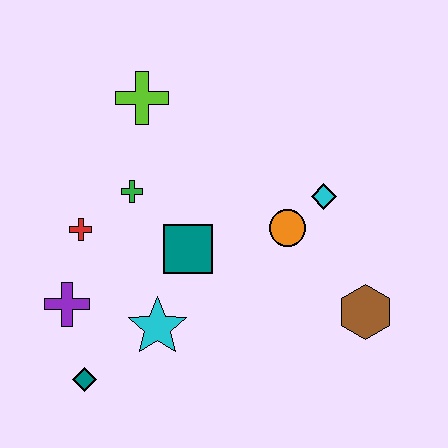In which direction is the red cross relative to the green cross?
The red cross is to the left of the green cross.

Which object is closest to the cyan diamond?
The orange circle is closest to the cyan diamond.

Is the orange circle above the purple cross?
Yes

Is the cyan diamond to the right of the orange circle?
Yes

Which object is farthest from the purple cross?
The brown hexagon is farthest from the purple cross.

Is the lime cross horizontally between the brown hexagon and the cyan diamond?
No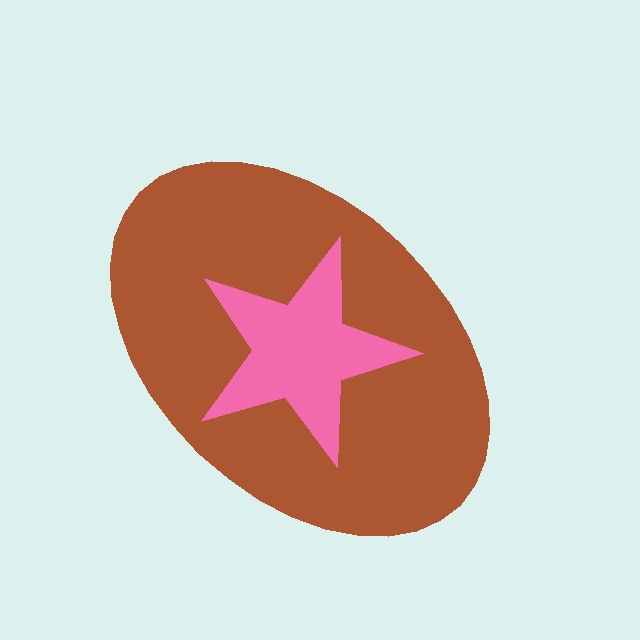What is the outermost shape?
The brown ellipse.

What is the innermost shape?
The pink star.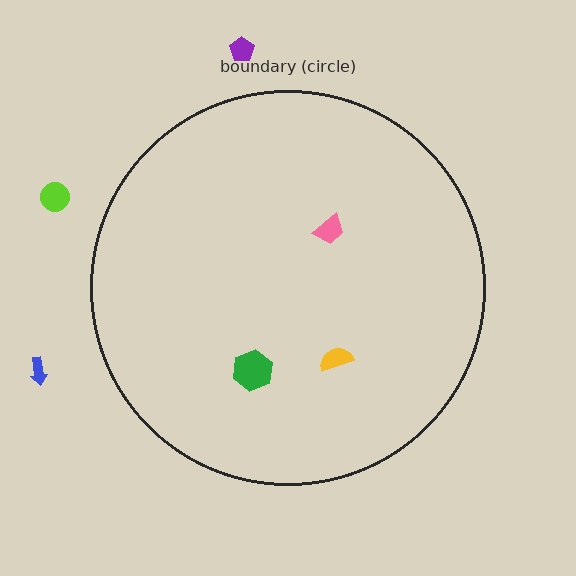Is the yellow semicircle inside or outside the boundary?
Inside.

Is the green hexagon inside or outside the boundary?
Inside.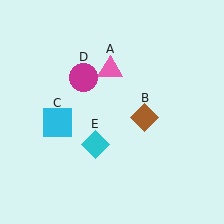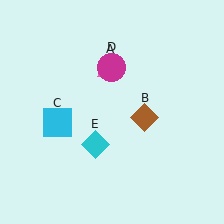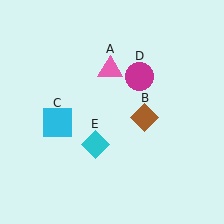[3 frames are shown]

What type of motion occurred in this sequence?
The magenta circle (object D) rotated clockwise around the center of the scene.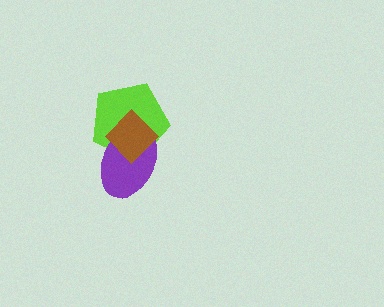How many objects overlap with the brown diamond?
2 objects overlap with the brown diamond.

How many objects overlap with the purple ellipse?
2 objects overlap with the purple ellipse.